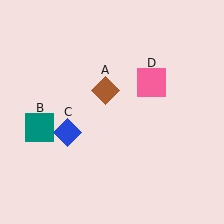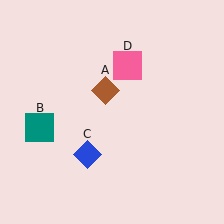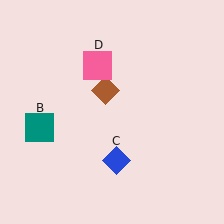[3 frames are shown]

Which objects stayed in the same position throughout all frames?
Brown diamond (object A) and teal square (object B) remained stationary.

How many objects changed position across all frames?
2 objects changed position: blue diamond (object C), pink square (object D).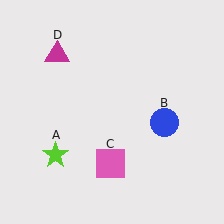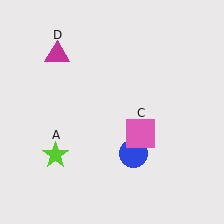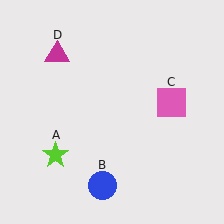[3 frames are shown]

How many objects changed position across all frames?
2 objects changed position: blue circle (object B), pink square (object C).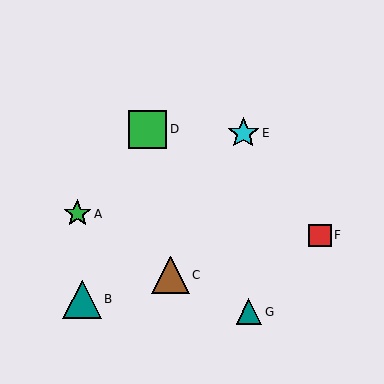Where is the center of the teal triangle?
The center of the teal triangle is at (82, 299).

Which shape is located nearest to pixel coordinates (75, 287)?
The teal triangle (labeled B) at (82, 299) is nearest to that location.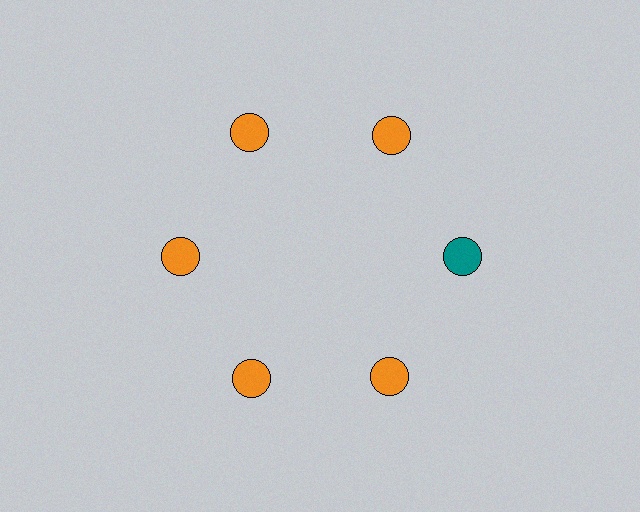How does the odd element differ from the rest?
It has a different color: teal instead of orange.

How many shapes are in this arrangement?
There are 6 shapes arranged in a ring pattern.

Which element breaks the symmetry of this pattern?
The teal circle at roughly the 3 o'clock position breaks the symmetry. All other shapes are orange circles.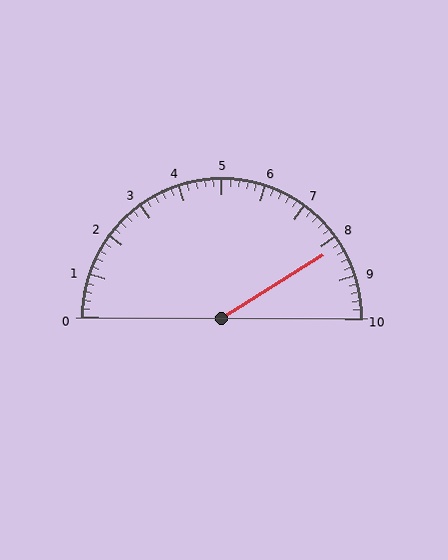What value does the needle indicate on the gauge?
The needle indicates approximately 8.2.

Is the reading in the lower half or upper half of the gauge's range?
The reading is in the upper half of the range (0 to 10).